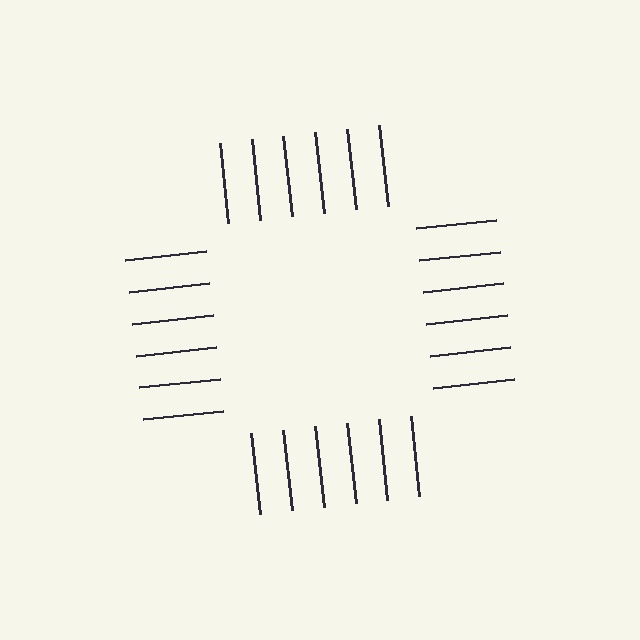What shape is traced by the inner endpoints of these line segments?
An illusory square — the line segments terminate on its edges but no continuous stroke is drawn.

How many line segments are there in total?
24 — 6 along each of the 4 edges.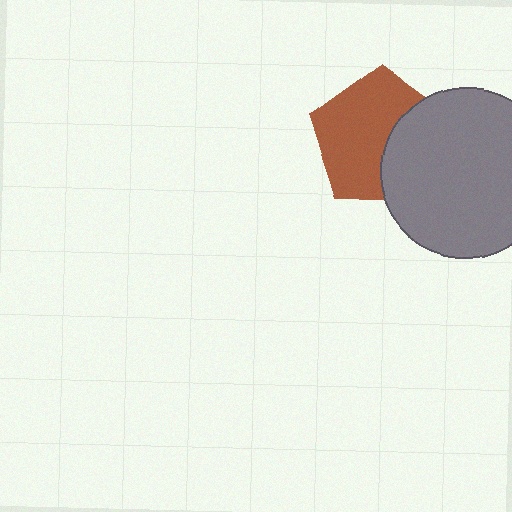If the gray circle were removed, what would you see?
You would see the complete brown pentagon.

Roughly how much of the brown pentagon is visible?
About half of it is visible (roughly 63%).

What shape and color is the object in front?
The object in front is a gray circle.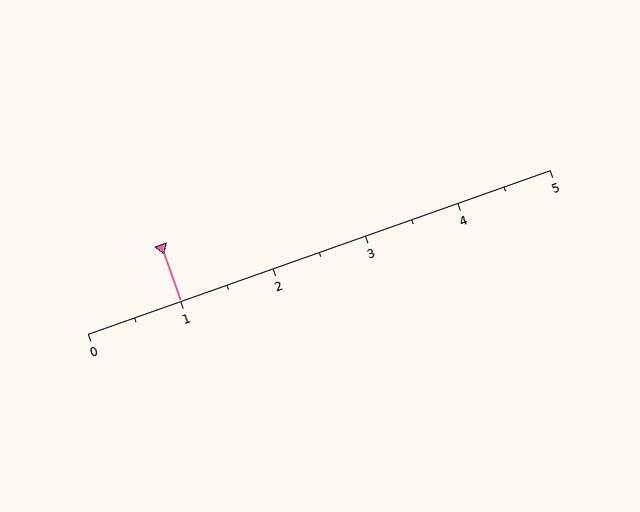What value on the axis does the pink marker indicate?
The marker indicates approximately 1.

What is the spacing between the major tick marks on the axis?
The major ticks are spaced 1 apart.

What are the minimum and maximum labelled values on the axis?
The axis runs from 0 to 5.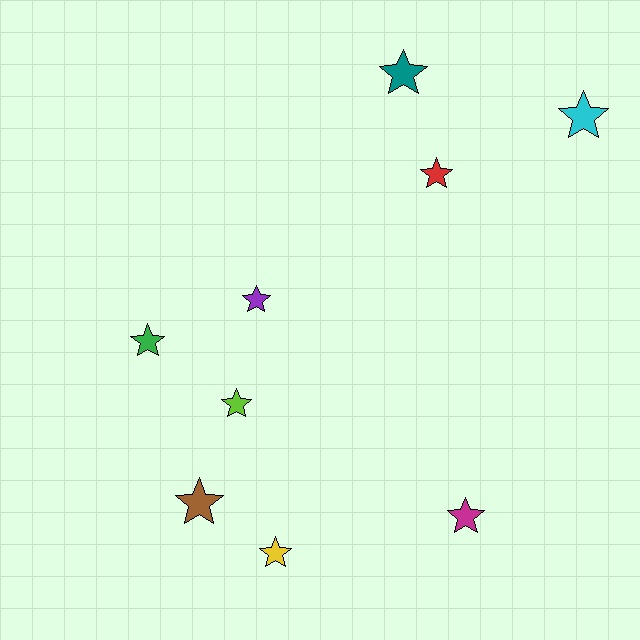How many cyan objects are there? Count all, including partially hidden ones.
There is 1 cyan object.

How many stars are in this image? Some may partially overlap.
There are 9 stars.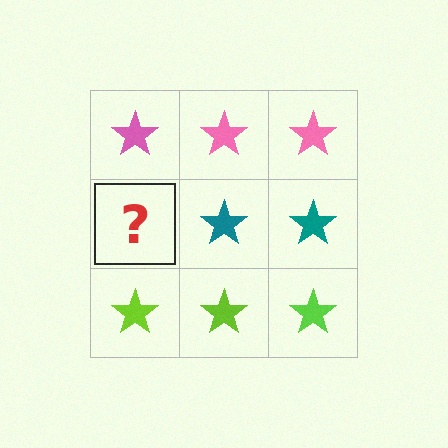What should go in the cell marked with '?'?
The missing cell should contain a teal star.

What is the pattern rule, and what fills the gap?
The rule is that each row has a consistent color. The gap should be filled with a teal star.